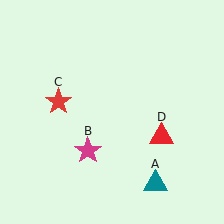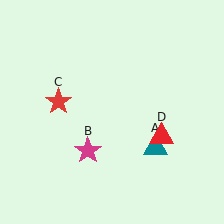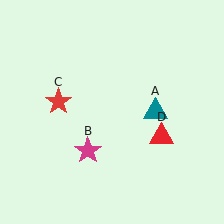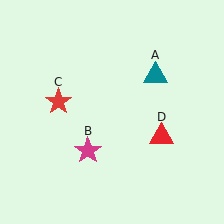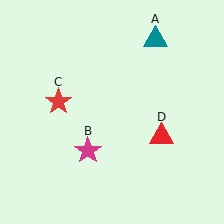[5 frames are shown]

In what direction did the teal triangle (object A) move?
The teal triangle (object A) moved up.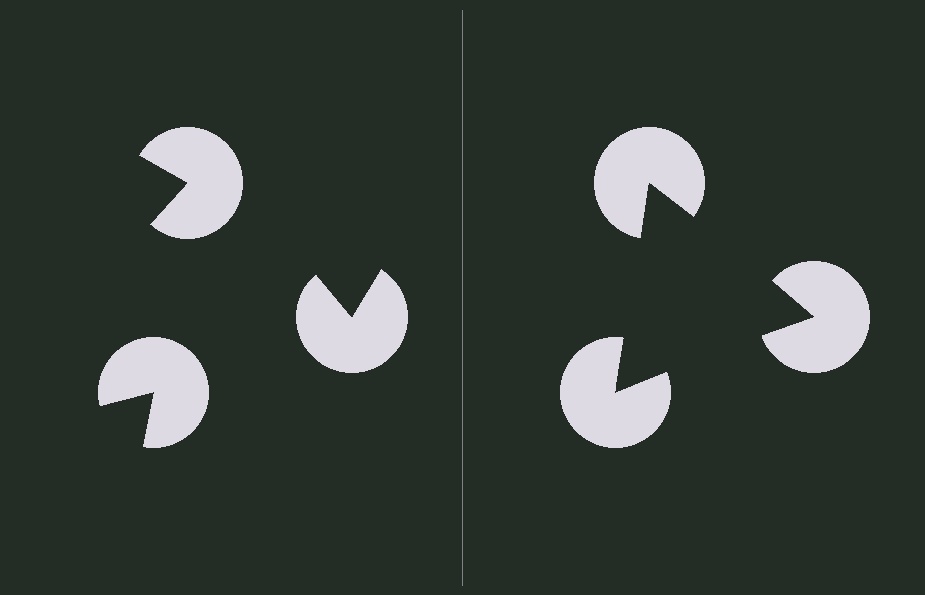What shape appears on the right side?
An illusory triangle.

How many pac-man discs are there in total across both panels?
6 — 3 on each side.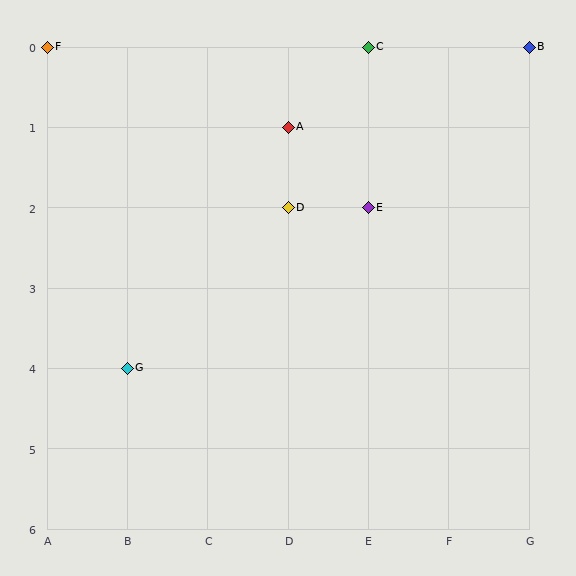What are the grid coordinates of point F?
Point F is at grid coordinates (A, 0).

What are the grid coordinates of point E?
Point E is at grid coordinates (E, 2).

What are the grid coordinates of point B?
Point B is at grid coordinates (G, 0).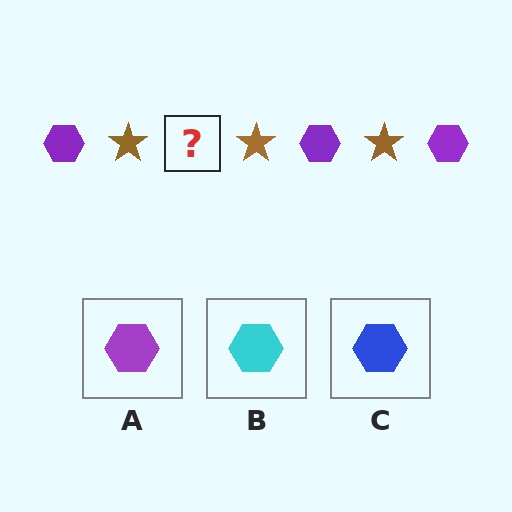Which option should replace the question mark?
Option A.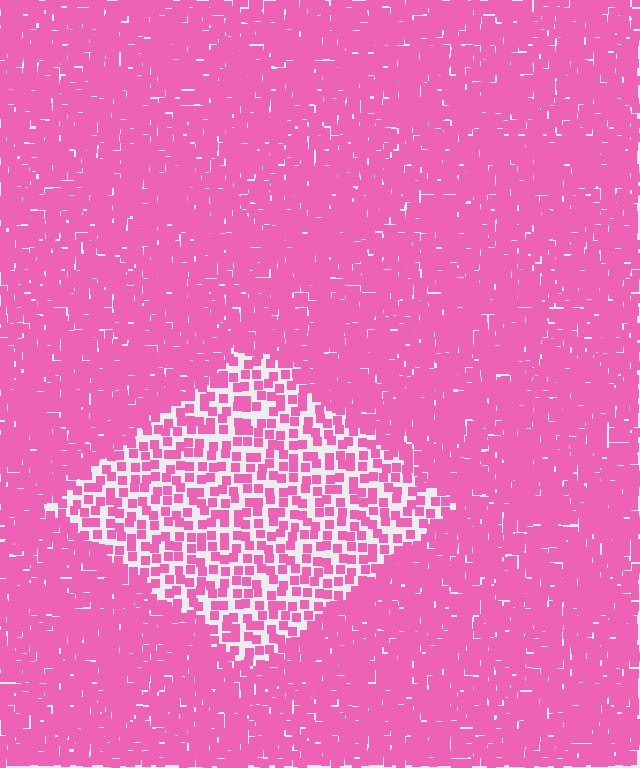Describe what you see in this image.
The image contains small pink elements arranged at two different densities. A diamond-shaped region is visible where the elements are less densely packed than the surrounding area.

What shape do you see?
I see a diamond.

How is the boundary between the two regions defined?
The boundary is defined by a change in element density (approximately 2.4x ratio). All elements are the same color, size, and shape.